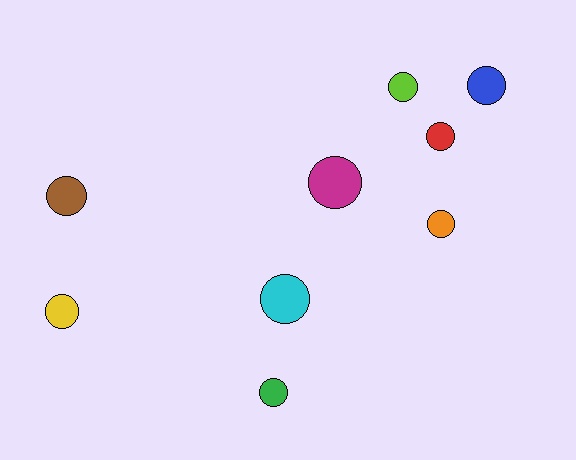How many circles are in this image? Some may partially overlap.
There are 9 circles.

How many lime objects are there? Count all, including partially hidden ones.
There is 1 lime object.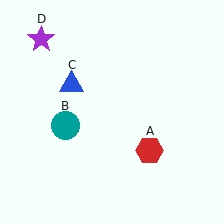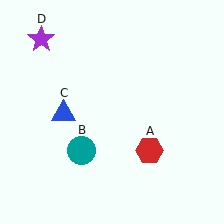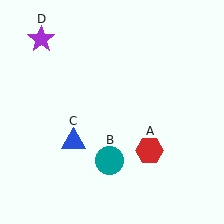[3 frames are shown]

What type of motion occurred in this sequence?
The teal circle (object B), blue triangle (object C) rotated counterclockwise around the center of the scene.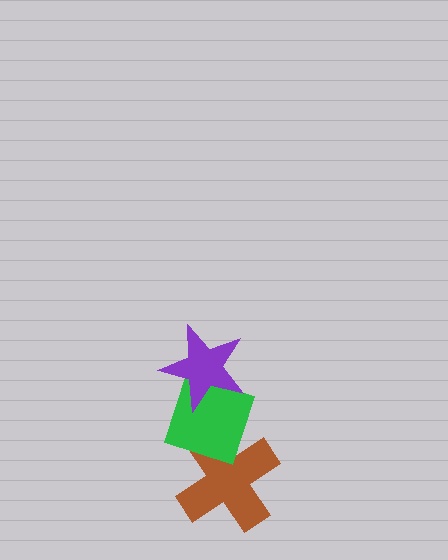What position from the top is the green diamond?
The green diamond is 2nd from the top.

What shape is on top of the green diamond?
The purple star is on top of the green diamond.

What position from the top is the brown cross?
The brown cross is 3rd from the top.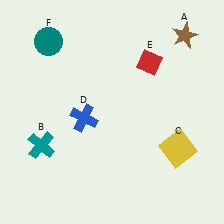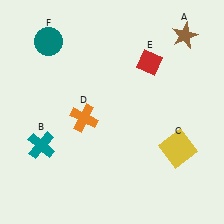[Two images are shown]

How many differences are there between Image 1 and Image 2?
There is 1 difference between the two images.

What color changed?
The cross (D) changed from blue in Image 1 to orange in Image 2.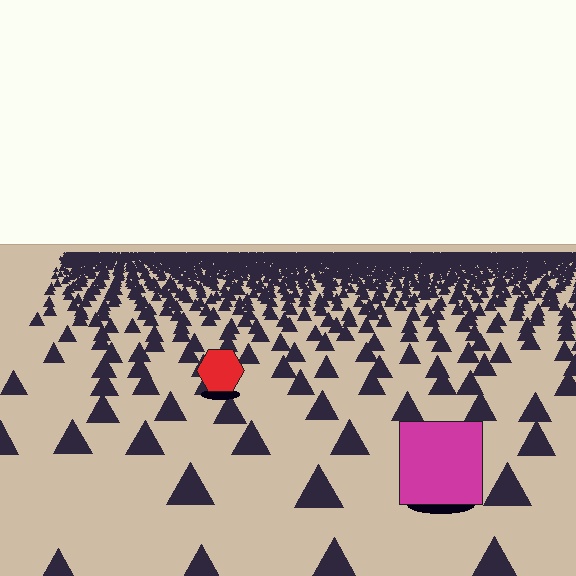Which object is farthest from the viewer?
The red hexagon is farthest from the viewer. It appears smaller and the ground texture around it is denser.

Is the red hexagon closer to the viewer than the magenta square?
No. The magenta square is closer — you can tell from the texture gradient: the ground texture is coarser near it.